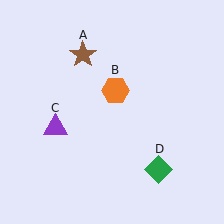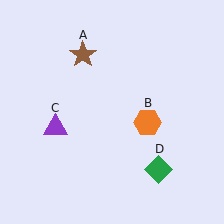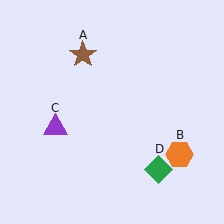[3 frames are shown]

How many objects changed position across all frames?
1 object changed position: orange hexagon (object B).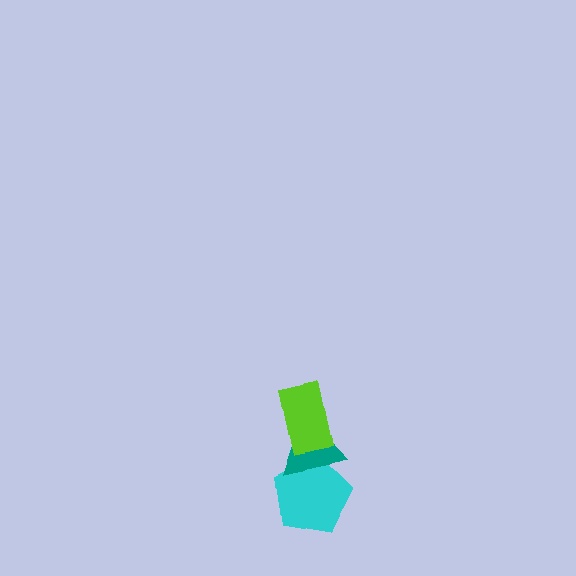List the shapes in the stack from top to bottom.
From top to bottom: the lime rectangle, the teal triangle, the cyan pentagon.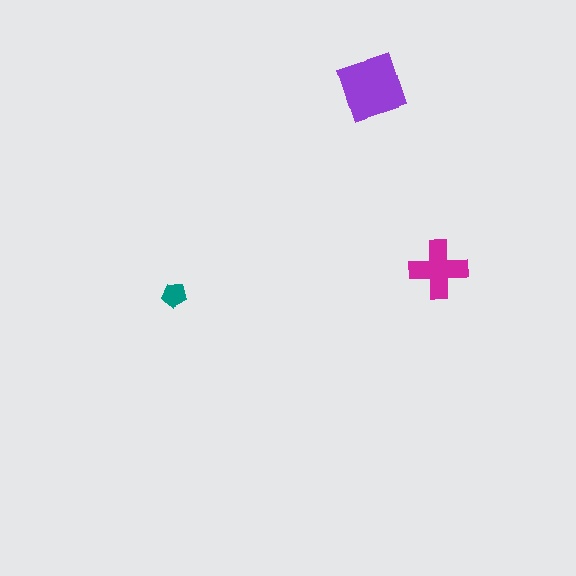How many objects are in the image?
There are 3 objects in the image.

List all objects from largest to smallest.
The purple square, the magenta cross, the teal pentagon.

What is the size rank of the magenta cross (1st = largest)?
2nd.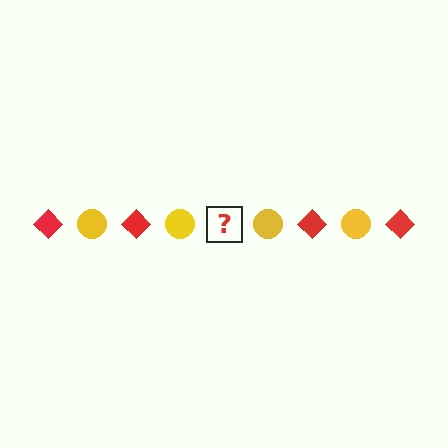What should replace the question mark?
The question mark should be replaced with a red diamond.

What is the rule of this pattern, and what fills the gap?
The rule is that the pattern alternates between red diamond and yellow circle. The gap should be filled with a red diamond.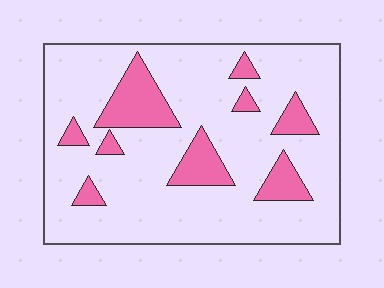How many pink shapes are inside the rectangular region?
9.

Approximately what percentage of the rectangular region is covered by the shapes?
Approximately 20%.